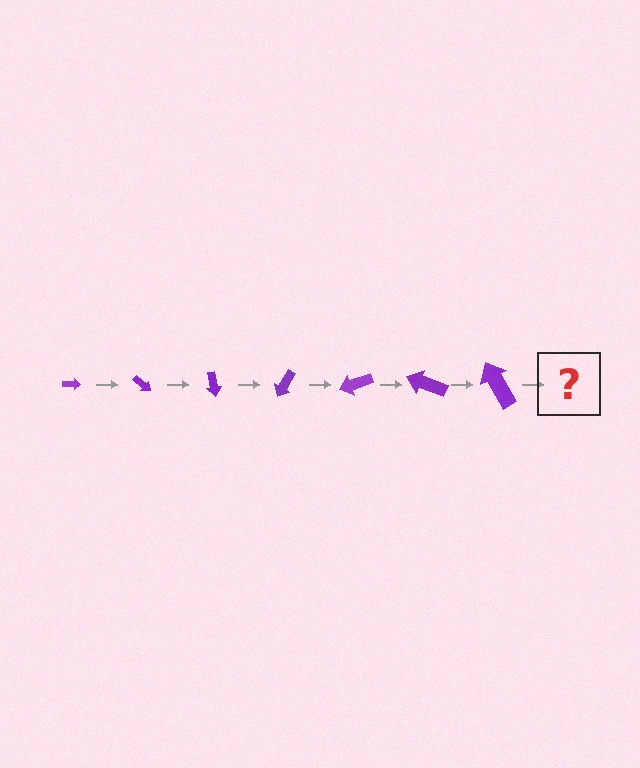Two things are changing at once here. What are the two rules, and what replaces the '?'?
The two rules are that the arrow grows larger each step and it rotates 40 degrees each step. The '?' should be an arrow, larger than the previous one and rotated 280 degrees from the start.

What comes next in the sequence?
The next element should be an arrow, larger than the previous one and rotated 280 degrees from the start.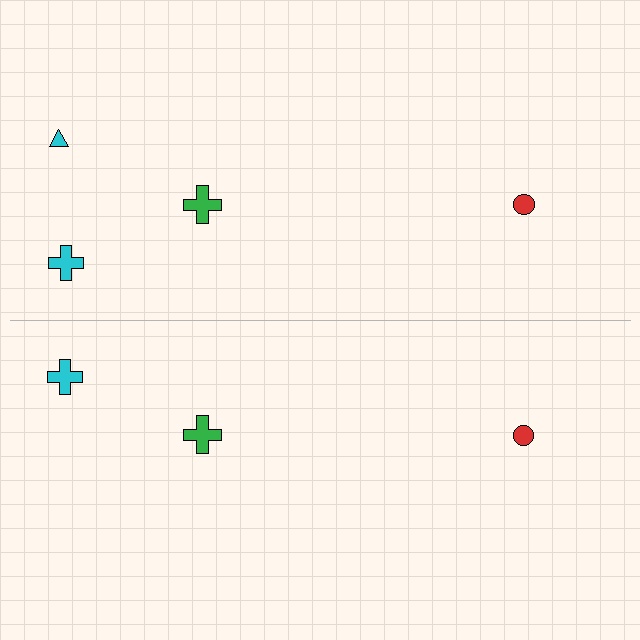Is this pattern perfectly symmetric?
No, the pattern is not perfectly symmetric. A cyan triangle is missing from the bottom side.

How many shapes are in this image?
There are 7 shapes in this image.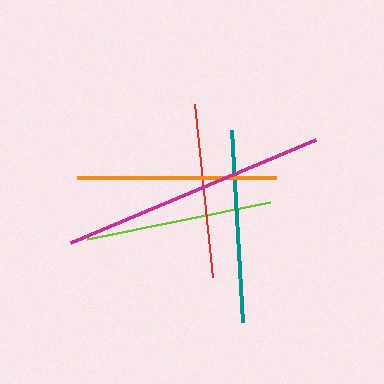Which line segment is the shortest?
The red line is the shortest at approximately 174 pixels.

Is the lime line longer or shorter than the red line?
The lime line is longer than the red line.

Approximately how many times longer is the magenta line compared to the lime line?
The magenta line is approximately 1.4 times the length of the lime line.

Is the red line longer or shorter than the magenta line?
The magenta line is longer than the red line.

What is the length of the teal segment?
The teal segment is approximately 192 pixels long.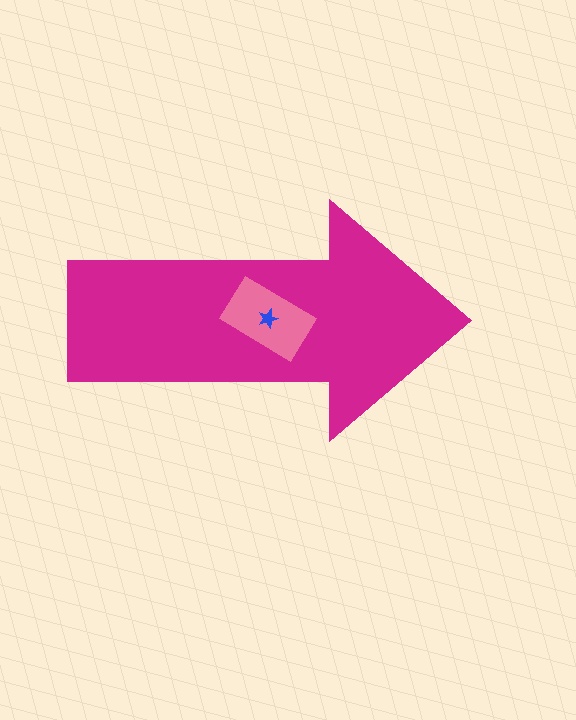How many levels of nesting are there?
3.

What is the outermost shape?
The magenta arrow.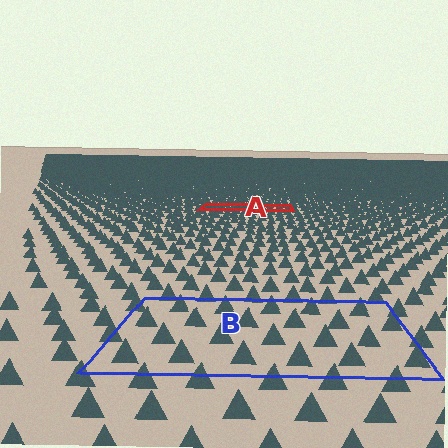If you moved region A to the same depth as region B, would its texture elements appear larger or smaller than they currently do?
They would appear larger. At a closer depth, the same texture elements are projected at a bigger on-screen size.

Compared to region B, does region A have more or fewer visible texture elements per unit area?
Region A has more texture elements per unit area — they are packed more densely because it is farther away.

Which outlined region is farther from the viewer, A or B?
Region A is farther from the viewer — the texture elements inside it appear smaller and more densely packed.